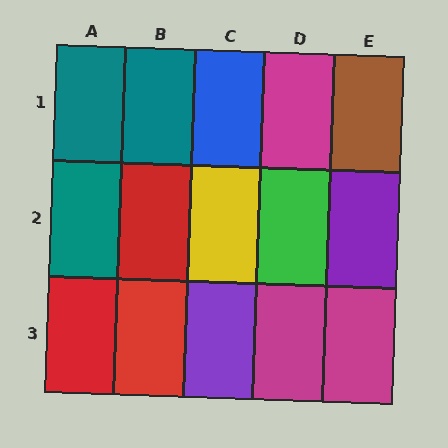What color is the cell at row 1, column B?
Teal.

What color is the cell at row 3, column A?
Red.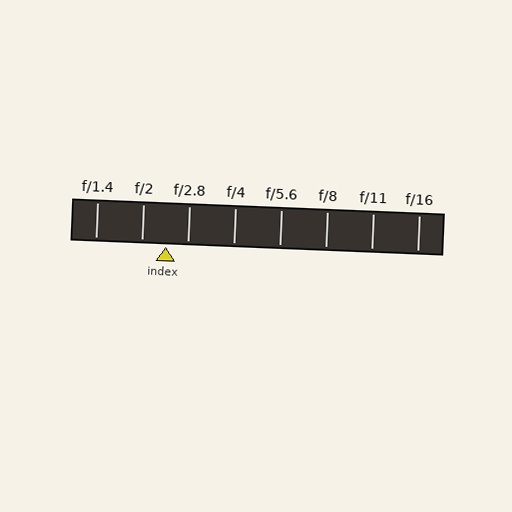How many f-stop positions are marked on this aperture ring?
There are 8 f-stop positions marked.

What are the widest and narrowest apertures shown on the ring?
The widest aperture shown is f/1.4 and the narrowest is f/16.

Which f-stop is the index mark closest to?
The index mark is closest to f/2.8.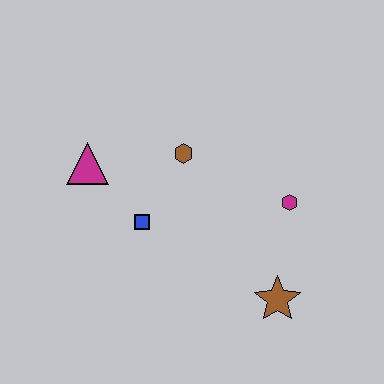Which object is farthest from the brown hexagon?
The brown star is farthest from the brown hexagon.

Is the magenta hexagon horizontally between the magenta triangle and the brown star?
No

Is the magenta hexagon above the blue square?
Yes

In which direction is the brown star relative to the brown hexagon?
The brown star is below the brown hexagon.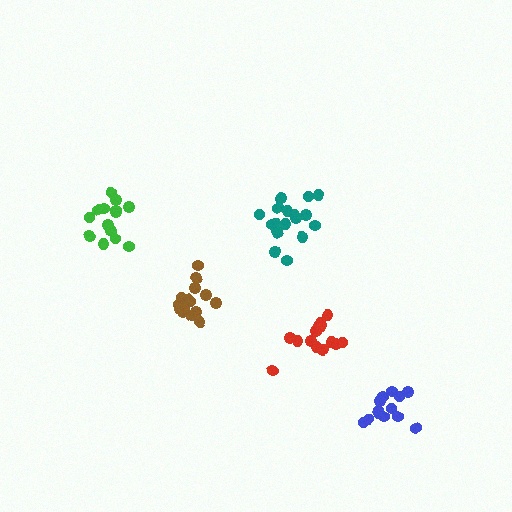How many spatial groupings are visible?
There are 5 spatial groupings.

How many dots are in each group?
Group 1: 14 dots, Group 2: 15 dots, Group 3: 17 dots, Group 4: 13 dots, Group 5: 18 dots (77 total).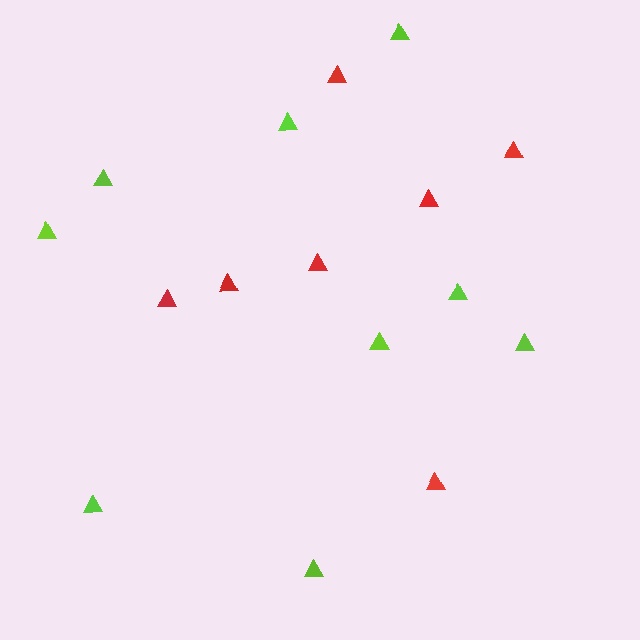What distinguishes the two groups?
There are 2 groups: one group of red triangles (7) and one group of lime triangles (9).